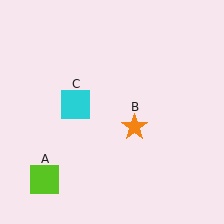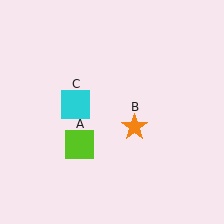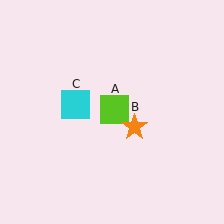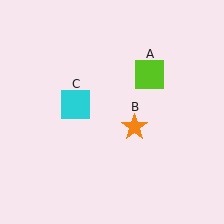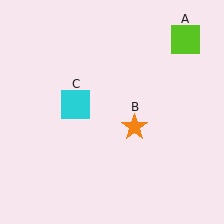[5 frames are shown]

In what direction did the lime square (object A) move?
The lime square (object A) moved up and to the right.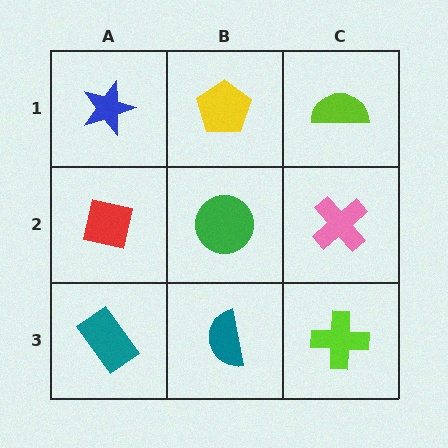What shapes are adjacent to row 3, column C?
A pink cross (row 2, column C), a teal semicircle (row 3, column B).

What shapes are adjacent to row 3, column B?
A green circle (row 2, column B), a teal rectangle (row 3, column A), a lime cross (row 3, column C).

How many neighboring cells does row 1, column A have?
2.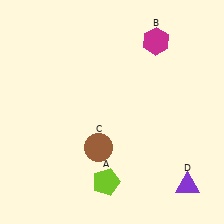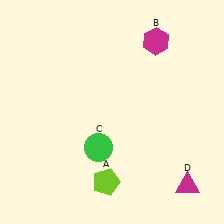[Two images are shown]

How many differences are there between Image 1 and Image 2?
There are 2 differences between the two images.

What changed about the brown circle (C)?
In Image 1, C is brown. In Image 2, it changed to green.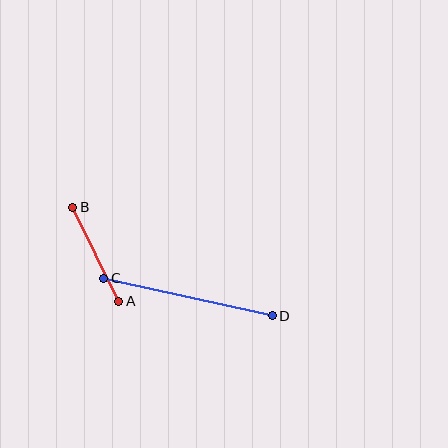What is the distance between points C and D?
The distance is approximately 173 pixels.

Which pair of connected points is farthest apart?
Points C and D are farthest apart.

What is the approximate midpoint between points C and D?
The midpoint is at approximately (188, 297) pixels.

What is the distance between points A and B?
The distance is approximately 105 pixels.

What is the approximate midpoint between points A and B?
The midpoint is at approximately (96, 254) pixels.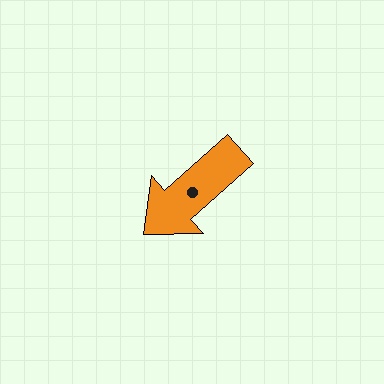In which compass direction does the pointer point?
Southwest.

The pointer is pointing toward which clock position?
Roughly 8 o'clock.